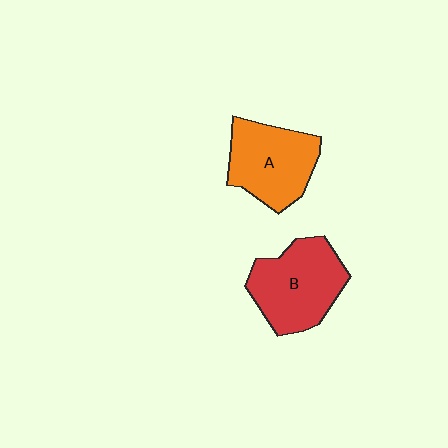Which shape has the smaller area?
Shape A (orange).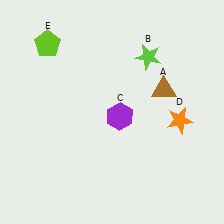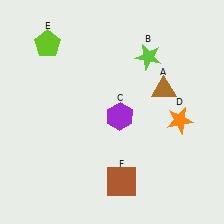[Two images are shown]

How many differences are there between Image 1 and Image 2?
There is 1 difference between the two images.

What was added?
A brown square (F) was added in Image 2.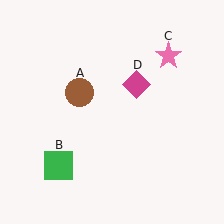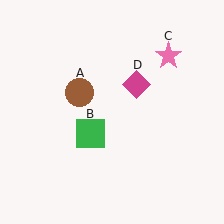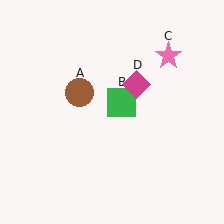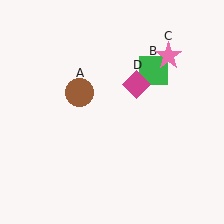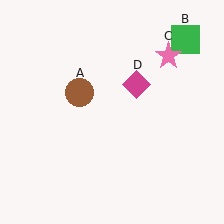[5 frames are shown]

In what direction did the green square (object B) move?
The green square (object B) moved up and to the right.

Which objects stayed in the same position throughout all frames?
Brown circle (object A) and pink star (object C) and magenta diamond (object D) remained stationary.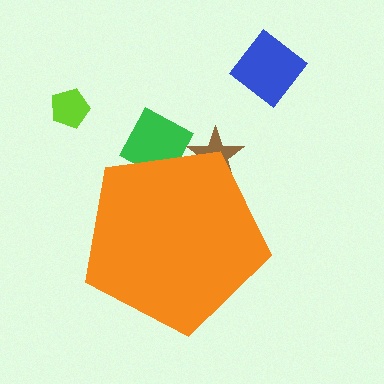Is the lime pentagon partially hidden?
No, the lime pentagon is fully visible.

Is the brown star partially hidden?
Yes, the brown star is partially hidden behind the orange pentagon.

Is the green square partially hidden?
Yes, the green square is partially hidden behind the orange pentagon.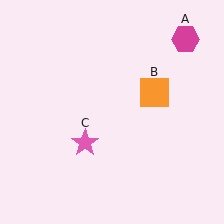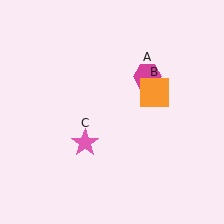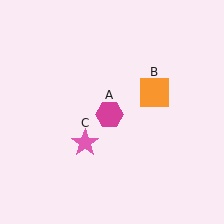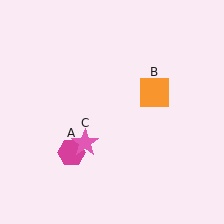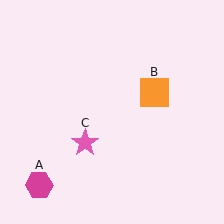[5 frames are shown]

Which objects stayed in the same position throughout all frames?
Orange square (object B) and pink star (object C) remained stationary.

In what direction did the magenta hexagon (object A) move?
The magenta hexagon (object A) moved down and to the left.